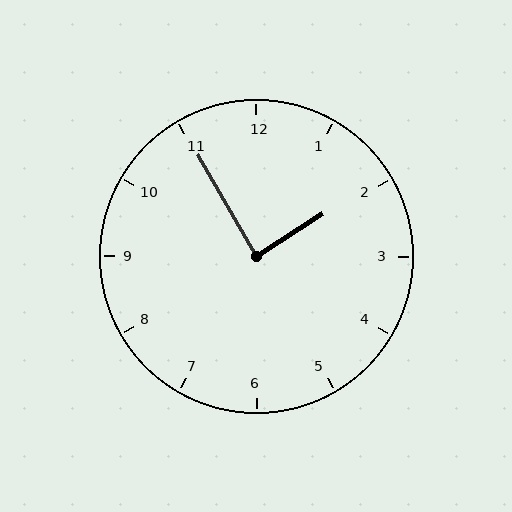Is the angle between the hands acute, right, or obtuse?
It is right.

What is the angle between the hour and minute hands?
Approximately 88 degrees.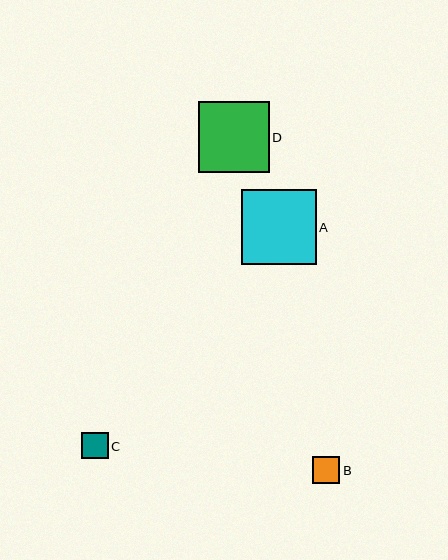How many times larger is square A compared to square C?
Square A is approximately 2.9 times the size of square C.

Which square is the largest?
Square A is the largest with a size of approximately 74 pixels.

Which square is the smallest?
Square C is the smallest with a size of approximately 26 pixels.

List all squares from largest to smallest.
From largest to smallest: A, D, B, C.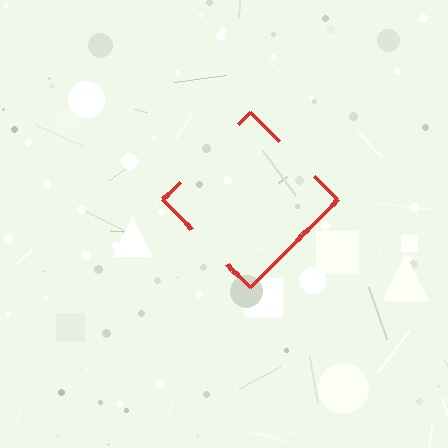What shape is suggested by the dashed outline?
The dashed outline suggests a diamond.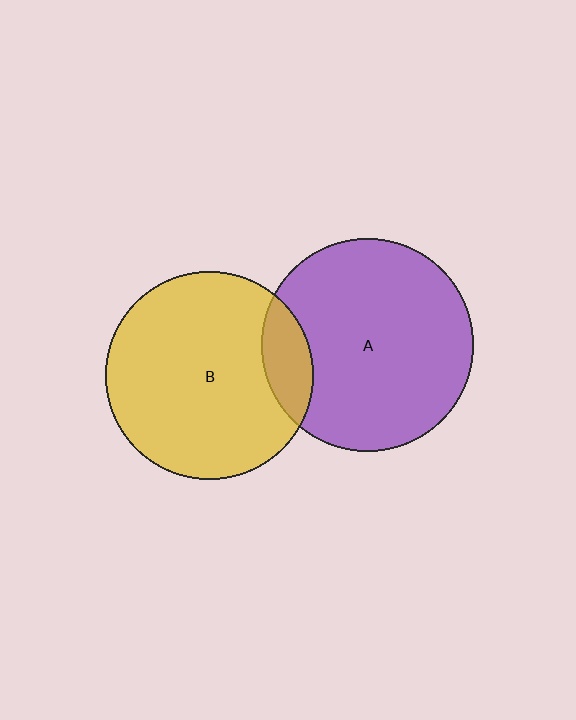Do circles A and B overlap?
Yes.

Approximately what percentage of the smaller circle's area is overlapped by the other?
Approximately 15%.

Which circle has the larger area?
Circle A (purple).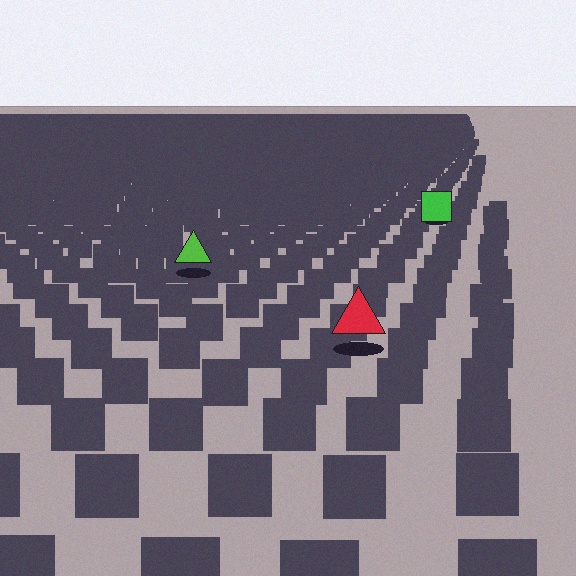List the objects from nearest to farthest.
From nearest to farthest: the red triangle, the lime triangle, the green square.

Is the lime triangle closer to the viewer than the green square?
Yes. The lime triangle is closer — you can tell from the texture gradient: the ground texture is coarser near it.